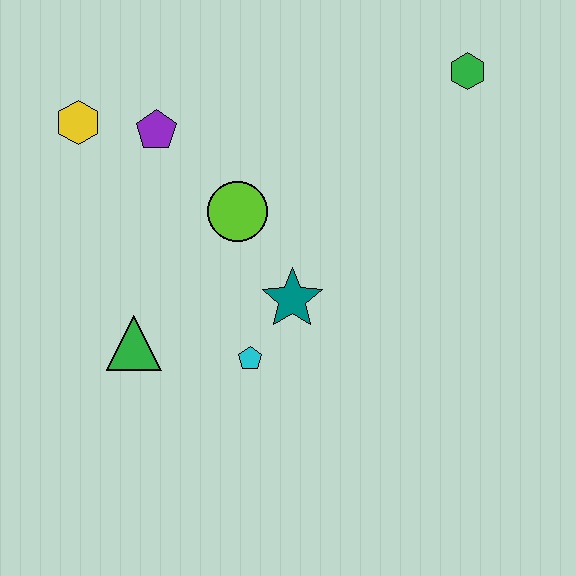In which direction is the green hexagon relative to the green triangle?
The green hexagon is to the right of the green triangle.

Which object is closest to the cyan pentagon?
The teal star is closest to the cyan pentagon.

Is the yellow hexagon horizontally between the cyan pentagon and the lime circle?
No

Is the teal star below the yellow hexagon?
Yes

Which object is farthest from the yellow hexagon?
The green hexagon is farthest from the yellow hexagon.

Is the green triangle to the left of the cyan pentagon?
Yes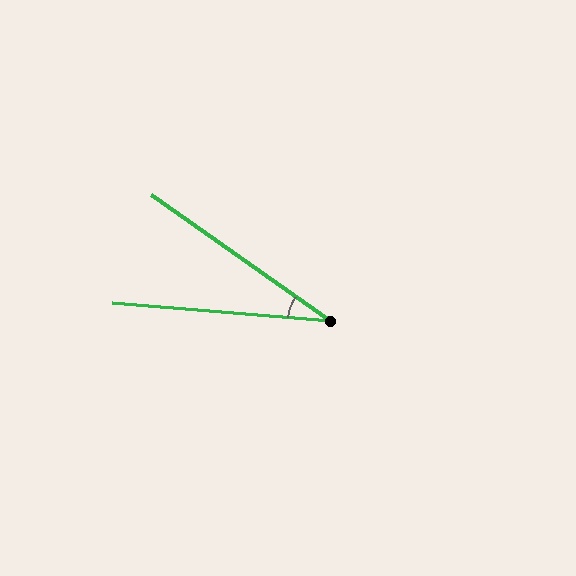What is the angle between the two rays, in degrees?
Approximately 30 degrees.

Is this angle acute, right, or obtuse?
It is acute.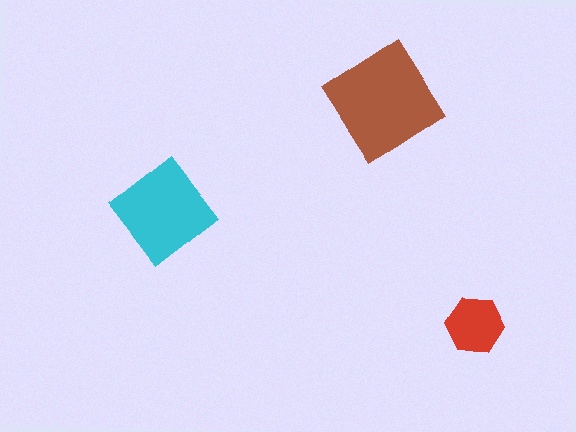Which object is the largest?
The brown diamond.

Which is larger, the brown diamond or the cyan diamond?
The brown diamond.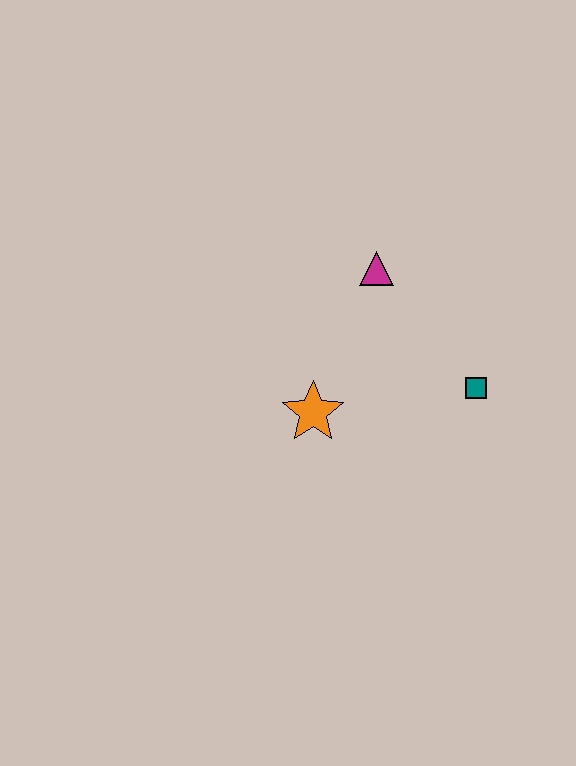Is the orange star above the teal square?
No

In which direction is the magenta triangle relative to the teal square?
The magenta triangle is above the teal square.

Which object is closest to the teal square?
The magenta triangle is closest to the teal square.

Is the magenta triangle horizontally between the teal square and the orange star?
Yes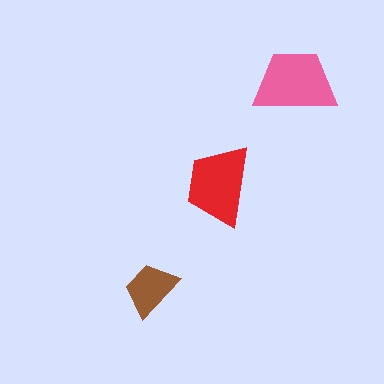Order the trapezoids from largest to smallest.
the pink one, the red one, the brown one.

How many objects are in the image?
There are 3 objects in the image.